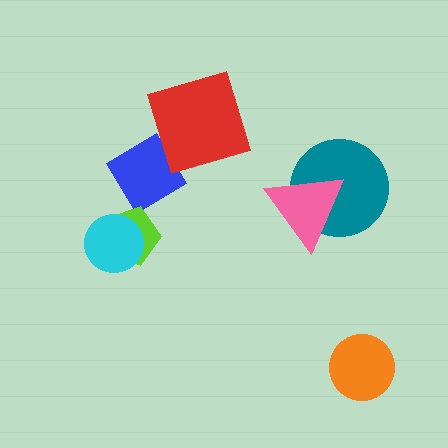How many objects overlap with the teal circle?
1 object overlaps with the teal circle.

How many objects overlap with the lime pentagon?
1 object overlaps with the lime pentagon.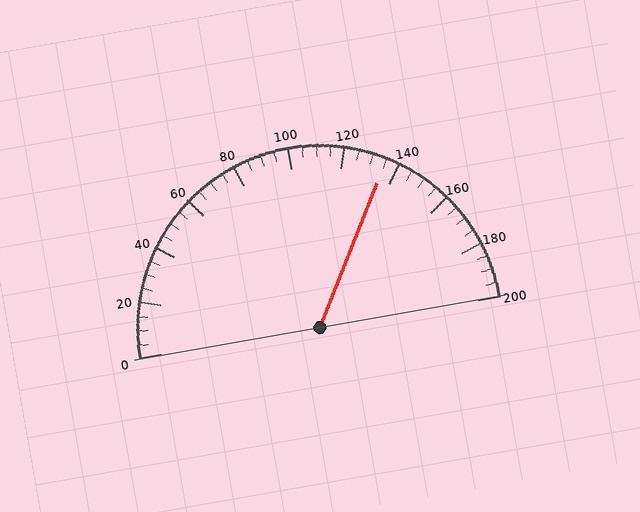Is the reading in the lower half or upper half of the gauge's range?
The reading is in the upper half of the range (0 to 200).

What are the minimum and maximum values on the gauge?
The gauge ranges from 0 to 200.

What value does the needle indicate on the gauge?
The needle indicates approximately 135.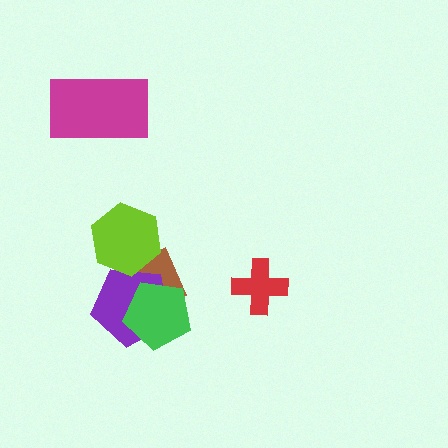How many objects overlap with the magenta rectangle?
0 objects overlap with the magenta rectangle.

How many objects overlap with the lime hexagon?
2 objects overlap with the lime hexagon.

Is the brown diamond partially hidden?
Yes, it is partially covered by another shape.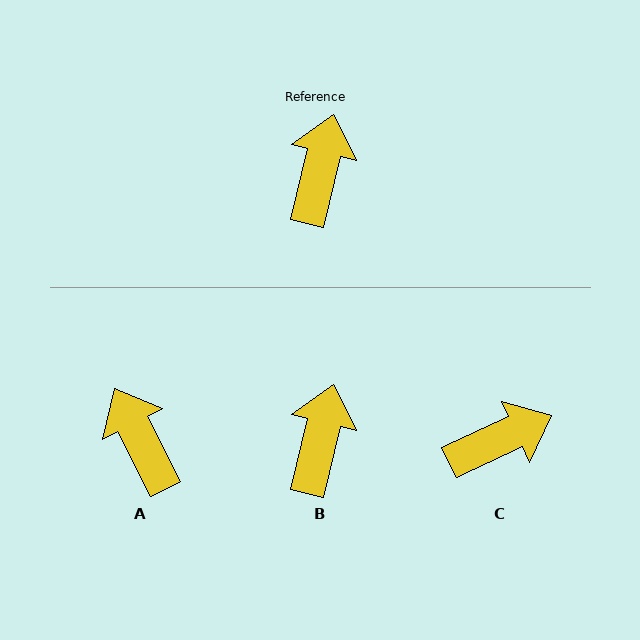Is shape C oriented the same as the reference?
No, it is off by about 52 degrees.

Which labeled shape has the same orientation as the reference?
B.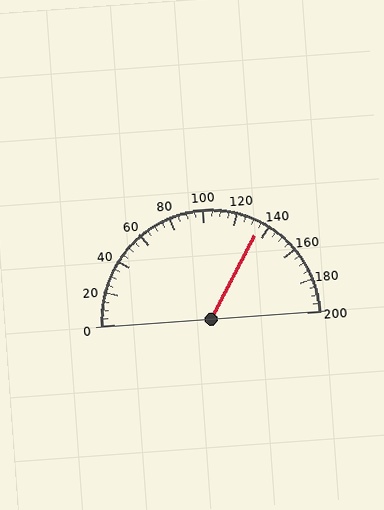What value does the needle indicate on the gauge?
The needle indicates approximately 135.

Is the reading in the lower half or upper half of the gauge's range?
The reading is in the upper half of the range (0 to 200).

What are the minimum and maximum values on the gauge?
The gauge ranges from 0 to 200.